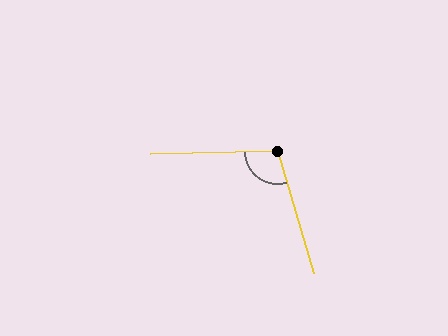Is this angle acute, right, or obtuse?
It is obtuse.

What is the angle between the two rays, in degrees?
Approximately 105 degrees.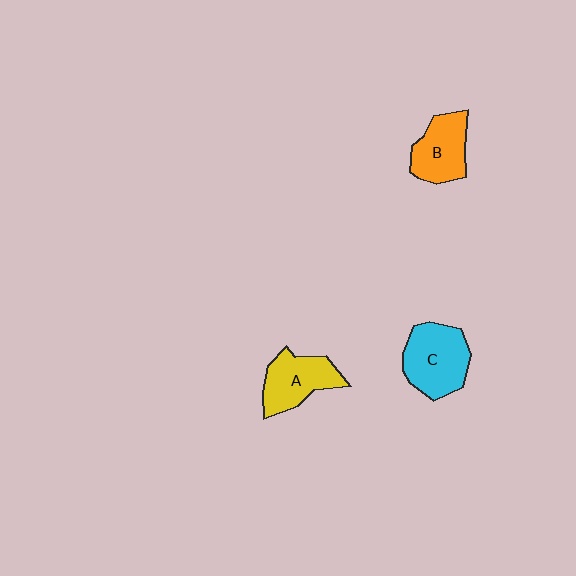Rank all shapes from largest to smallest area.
From largest to smallest: C (cyan), A (yellow), B (orange).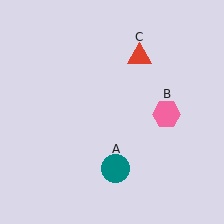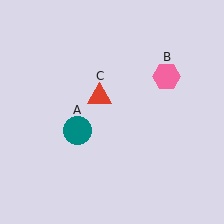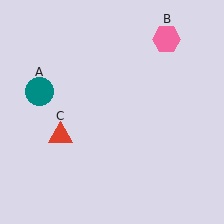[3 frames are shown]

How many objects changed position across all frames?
3 objects changed position: teal circle (object A), pink hexagon (object B), red triangle (object C).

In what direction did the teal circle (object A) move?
The teal circle (object A) moved up and to the left.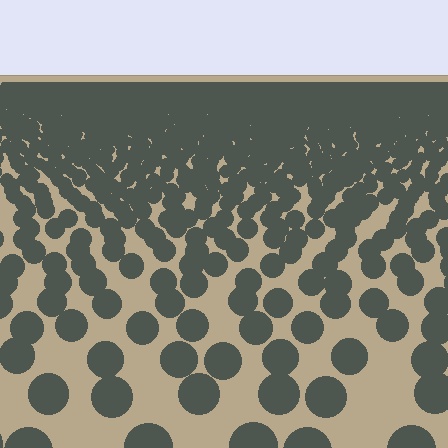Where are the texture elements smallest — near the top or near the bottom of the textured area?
Near the top.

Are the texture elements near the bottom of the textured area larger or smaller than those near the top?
Larger. Near the bottom, elements are closer to the viewer and appear at a bigger on-screen size.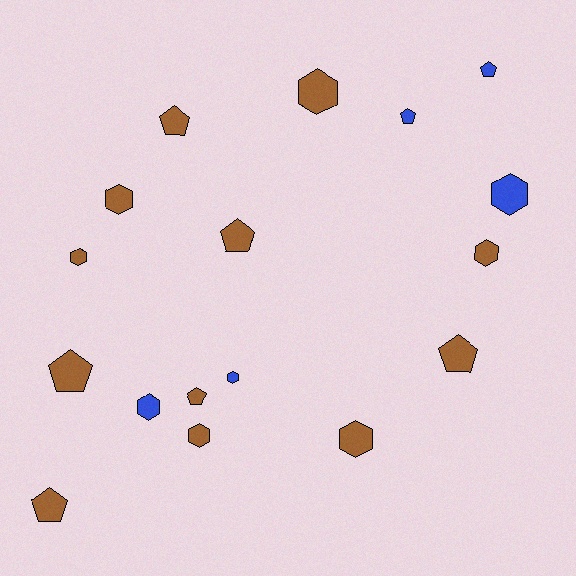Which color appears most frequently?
Brown, with 12 objects.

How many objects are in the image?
There are 17 objects.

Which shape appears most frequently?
Hexagon, with 9 objects.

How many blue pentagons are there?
There are 2 blue pentagons.